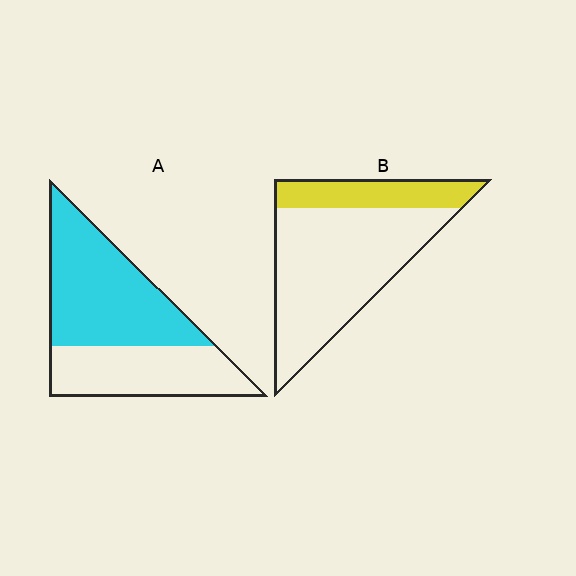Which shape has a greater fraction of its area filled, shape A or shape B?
Shape A.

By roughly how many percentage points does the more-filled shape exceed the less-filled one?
By roughly 35 percentage points (A over B).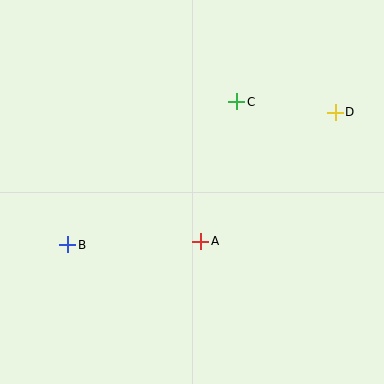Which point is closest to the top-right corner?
Point D is closest to the top-right corner.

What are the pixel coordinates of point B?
Point B is at (68, 245).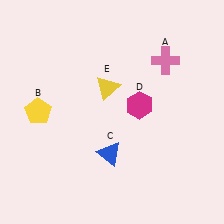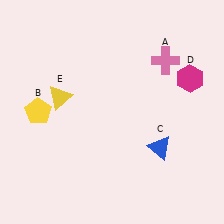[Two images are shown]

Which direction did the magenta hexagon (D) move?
The magenta hexagon (D) moved right.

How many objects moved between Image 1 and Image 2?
3 objects moved between the two images.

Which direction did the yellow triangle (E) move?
The yellow triangle (E) moved left.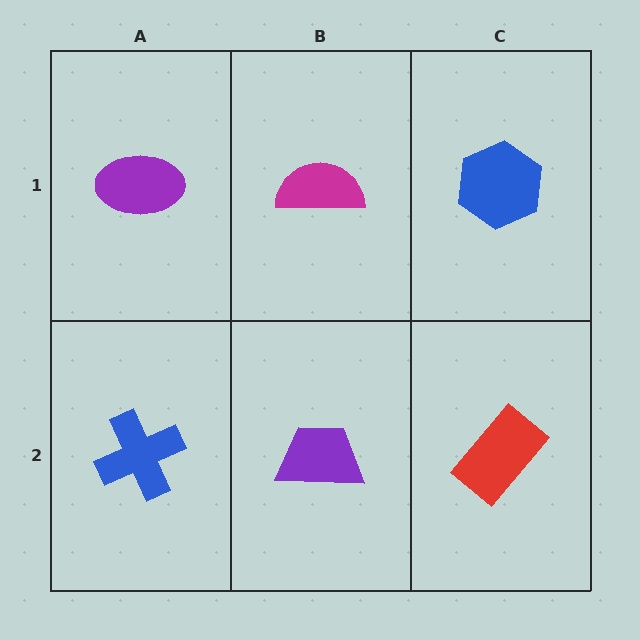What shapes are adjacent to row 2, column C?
A blue hexagon (row 1, column C), a purple trapezoid (row 2, column B).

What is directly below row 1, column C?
A red rectangle.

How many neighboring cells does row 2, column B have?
3.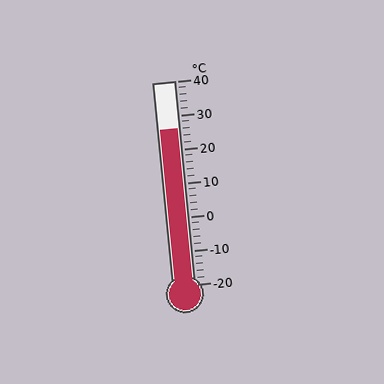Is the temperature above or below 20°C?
The temperature is above 20°C.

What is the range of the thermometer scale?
The thermometer scale ranges from -20°C to 40°C.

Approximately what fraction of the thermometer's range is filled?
The thermometer is filled to approximately 75% of its range.